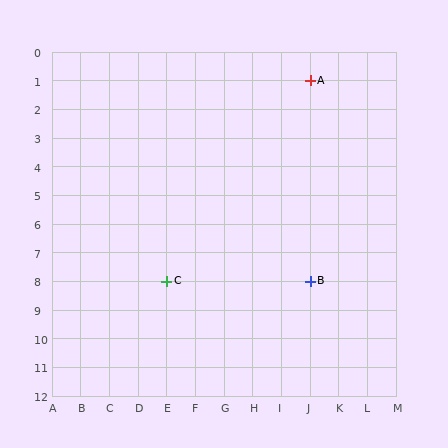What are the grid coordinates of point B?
Point B is at grid coordinates (J, 8).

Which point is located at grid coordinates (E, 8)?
Point C is at (E, 8).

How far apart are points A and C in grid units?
Points A and C are 5 columns and 7 rows apart (about 8.6 grid units diagonally).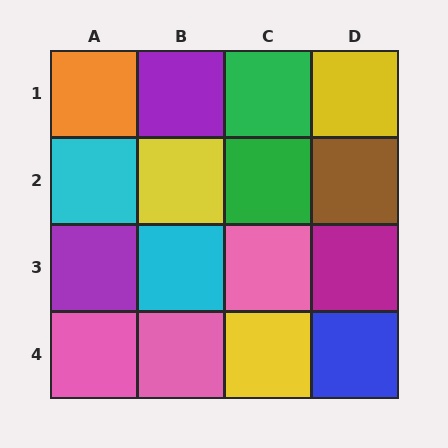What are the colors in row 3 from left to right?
Purple, cyan, pink, magenta.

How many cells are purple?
2 cells are purple.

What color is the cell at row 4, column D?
Blue.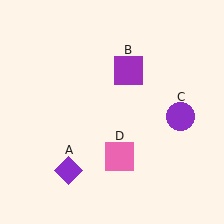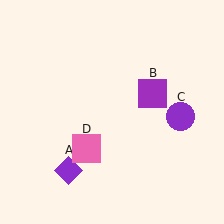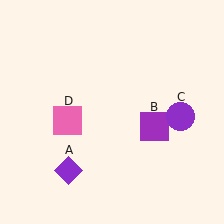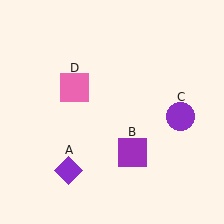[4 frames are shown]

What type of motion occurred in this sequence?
The purple square (object B), pink square (object D) rotated clockwise around the center of the scene.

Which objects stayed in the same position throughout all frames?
Purple diamond (object A) and purple circle (object C) remained stationary.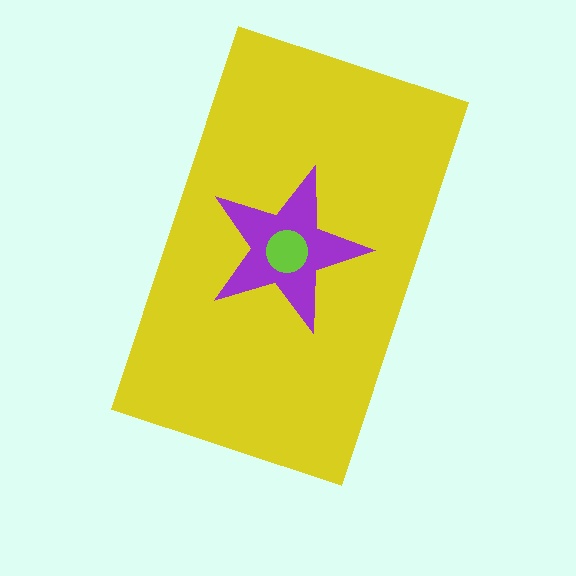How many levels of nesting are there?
3.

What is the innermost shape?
The lime circle.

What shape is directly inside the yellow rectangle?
The purple star.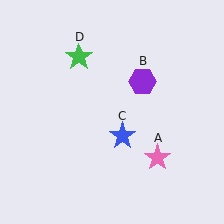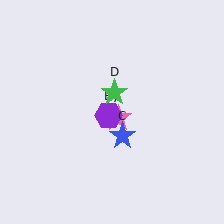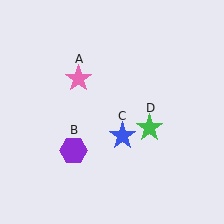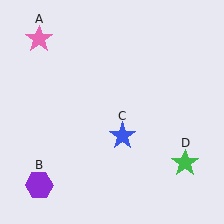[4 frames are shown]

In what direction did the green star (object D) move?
The green star (object D) moved down and to the right.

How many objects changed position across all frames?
3 objects changed position: pink star (object A), purple hexagon (object B), green star (object D).